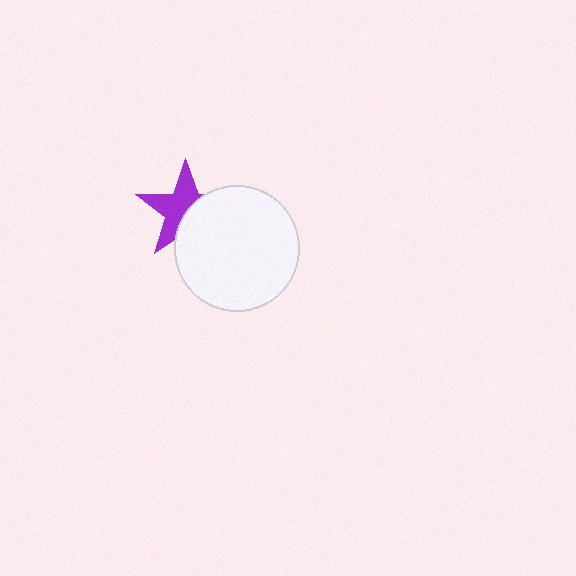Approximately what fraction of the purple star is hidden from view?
Roughly 43% of the purple star is hidden behind the white circle.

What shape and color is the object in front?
The object in front is a white circle.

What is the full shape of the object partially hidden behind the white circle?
The partially hidden object is a purple star.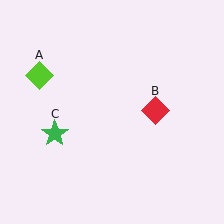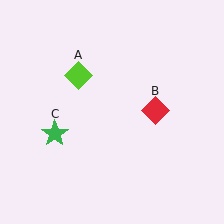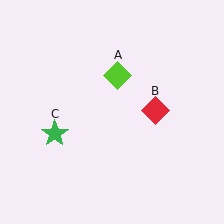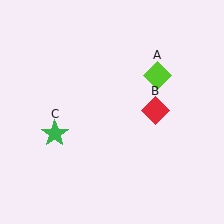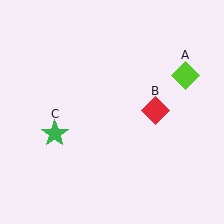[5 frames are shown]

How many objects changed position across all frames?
1 object changed position: lime diamond (object A).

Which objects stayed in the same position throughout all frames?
Red diamond (object B) and green star (object C) remained stationary.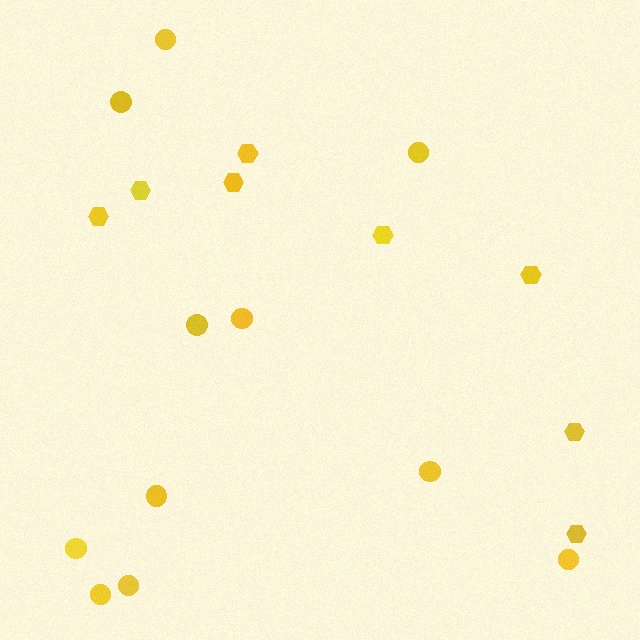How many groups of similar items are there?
There are 2 groups: one group of hexagons (8) and one group of circles (11).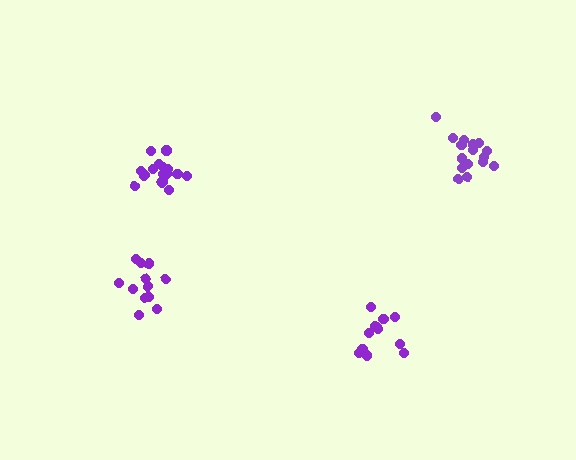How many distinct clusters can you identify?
There are 4 distinct clusters.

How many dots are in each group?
Group 1: 16 dots, Group 2: 13 dots, Group 3: 12 dots, Group 4: 16 dots (57 total).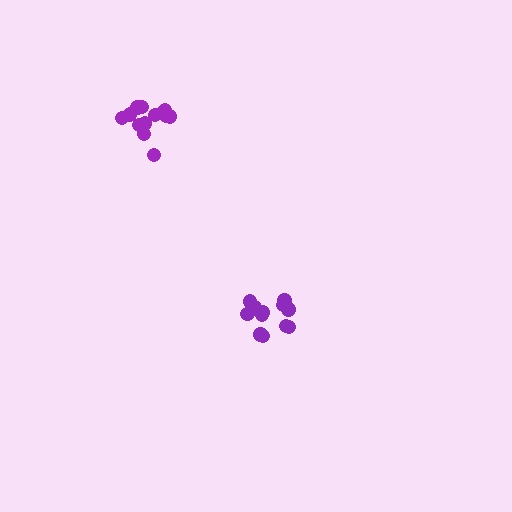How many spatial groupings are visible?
There are 2 spatial groupings.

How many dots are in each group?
Group 1: 12 dots, Group 2: 13 dots (25 total).